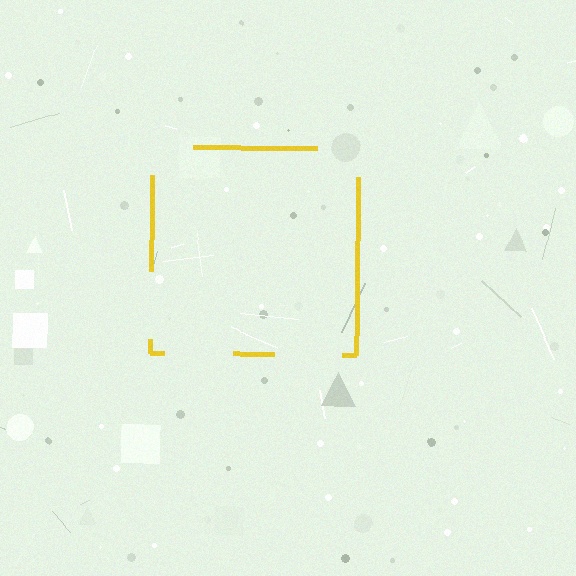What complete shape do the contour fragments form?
The contour fragments form a square.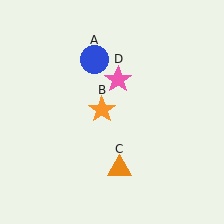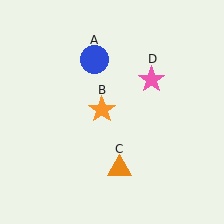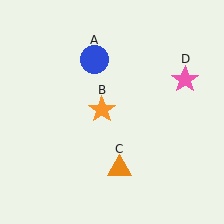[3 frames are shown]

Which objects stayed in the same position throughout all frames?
Blue circle (object A) and orange star (object B) and orange triangle (object C) remained stationary.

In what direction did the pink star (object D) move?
The pink star (object D) moved right.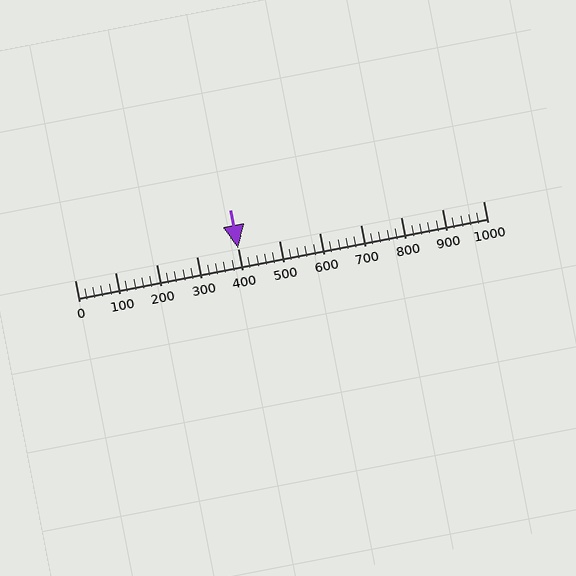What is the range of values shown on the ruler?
The ruler shows values from 0 to 1000.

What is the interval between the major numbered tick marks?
The major tick marks are spaced 100 units apart.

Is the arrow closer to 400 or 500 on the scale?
The arrow is closer to 400.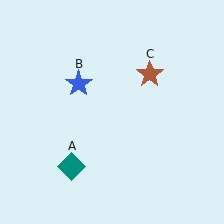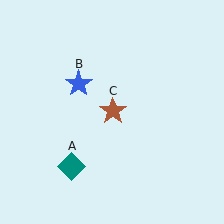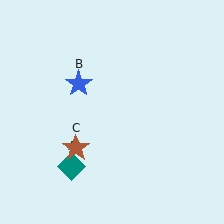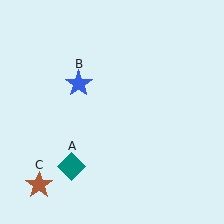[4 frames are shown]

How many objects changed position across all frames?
1 object changed position: brown star (object C).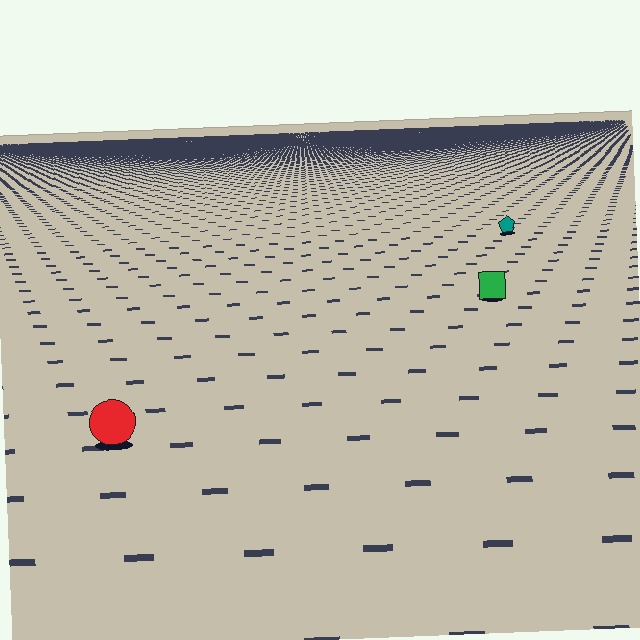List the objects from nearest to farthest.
From nearest to farthest: the red circle, the green square, the teal pentagon.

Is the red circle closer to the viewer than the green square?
Yes. The red circle is closer — you can tell from the texture gradient: the ground texture is coarser near it.